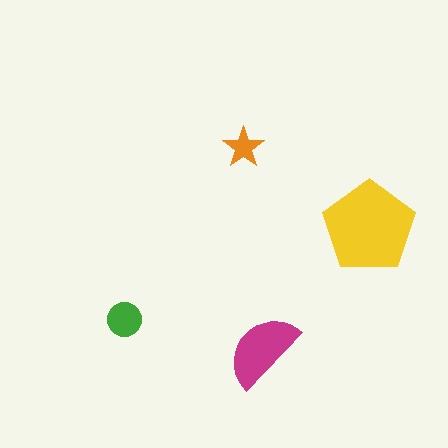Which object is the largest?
The yellow pentagon.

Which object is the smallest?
The orange star.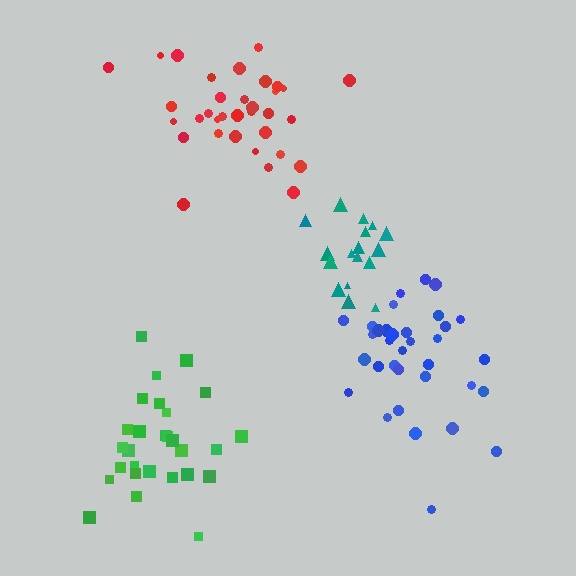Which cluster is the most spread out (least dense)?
Teal.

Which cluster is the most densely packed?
Blue.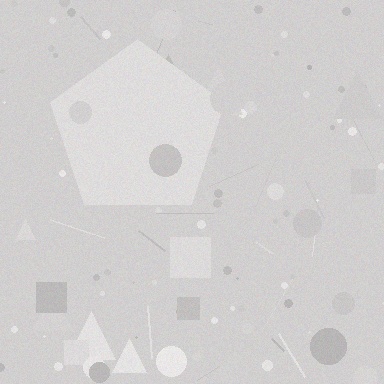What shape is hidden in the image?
A pentagon is hidden in the image.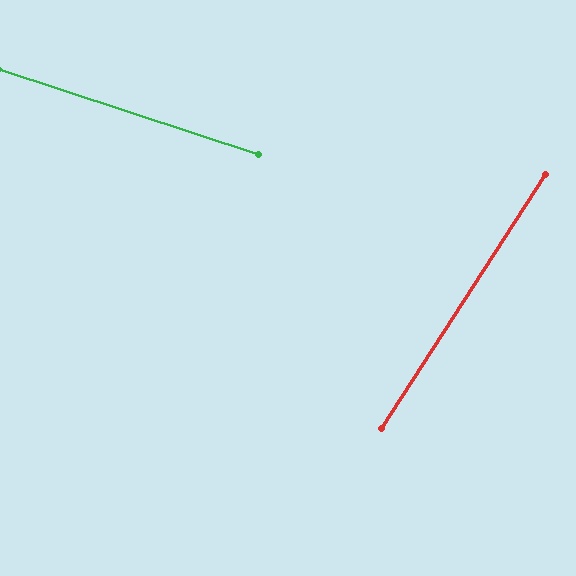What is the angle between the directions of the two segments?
Approximately 75 degrees.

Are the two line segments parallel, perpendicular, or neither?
Neither parallel nor perpendicular — they differ by about 75°.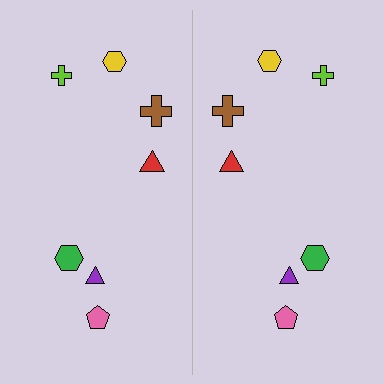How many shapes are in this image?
There are 14 shapes in this image.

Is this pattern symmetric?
Yes, this pattern has bilateral (reflection) symmetry.